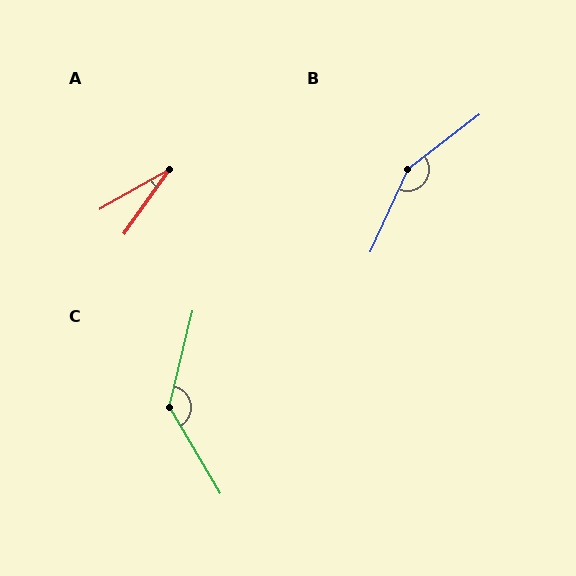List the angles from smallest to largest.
A (25°), C (136°), B (152°).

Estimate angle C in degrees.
Approximately 136 degrees.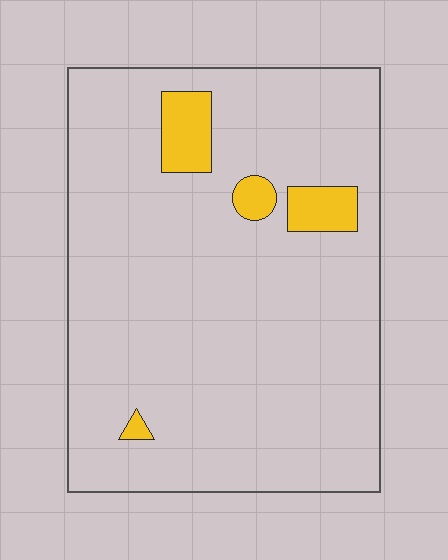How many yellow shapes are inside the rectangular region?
4.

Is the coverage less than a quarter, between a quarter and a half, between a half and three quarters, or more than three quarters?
Less than a quarter.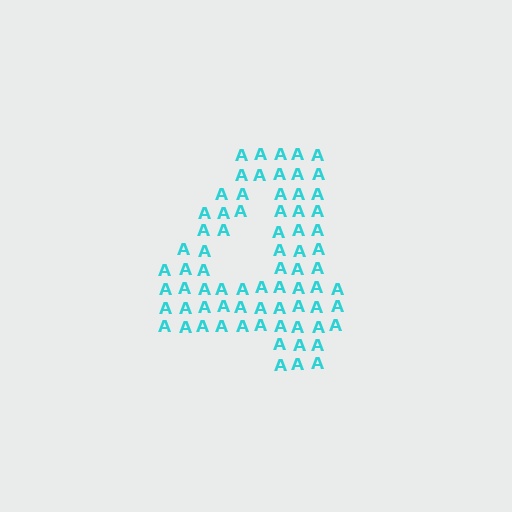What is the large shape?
The large shape is the digit 4.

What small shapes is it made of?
It is made of small letter A's.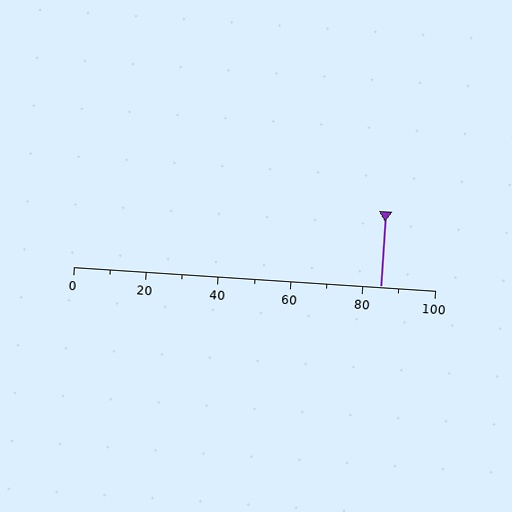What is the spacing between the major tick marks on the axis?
The major ticks are spaced 20 apart.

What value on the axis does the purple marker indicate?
The marker indicates approximately 85.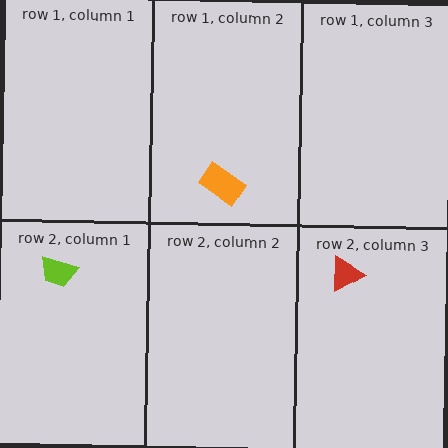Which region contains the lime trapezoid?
The row 2, column 1 region.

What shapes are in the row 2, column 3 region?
The red triangle.